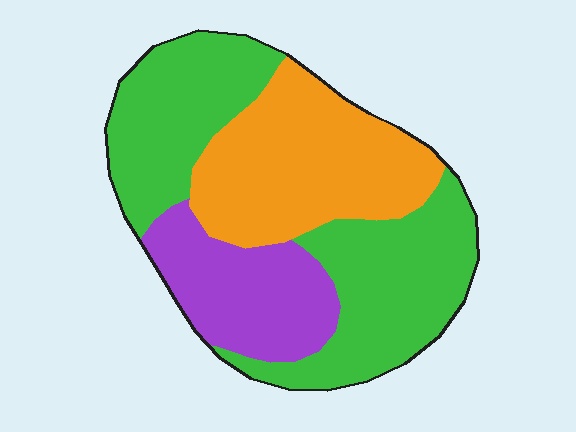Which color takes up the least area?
Purple, at roughly 20%.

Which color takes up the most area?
Green, at roughly 50%.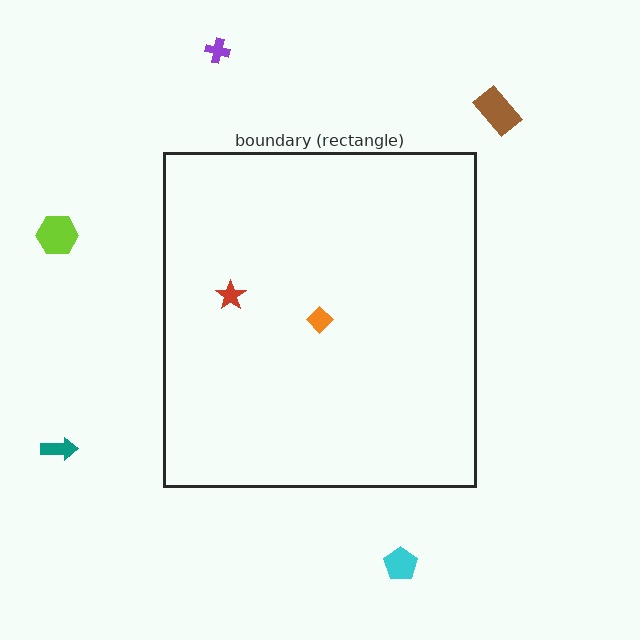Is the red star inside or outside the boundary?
Inside.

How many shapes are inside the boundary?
2 inside, 5 outside.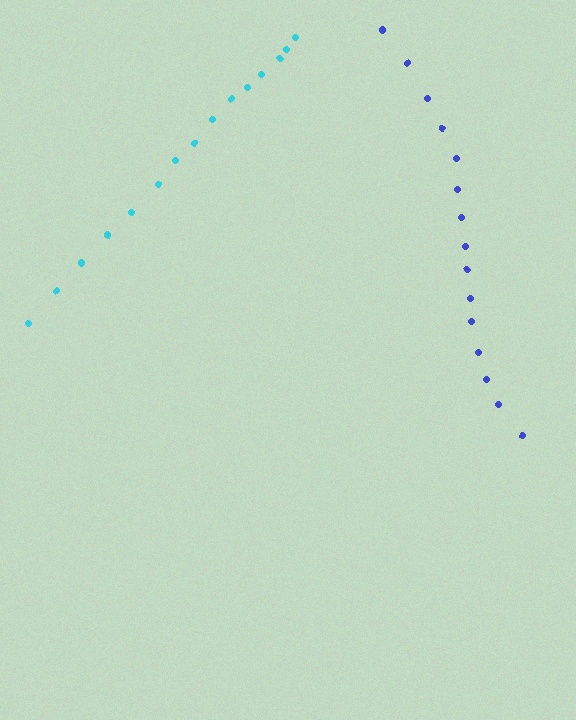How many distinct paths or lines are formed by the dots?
There are 2 distinct paths.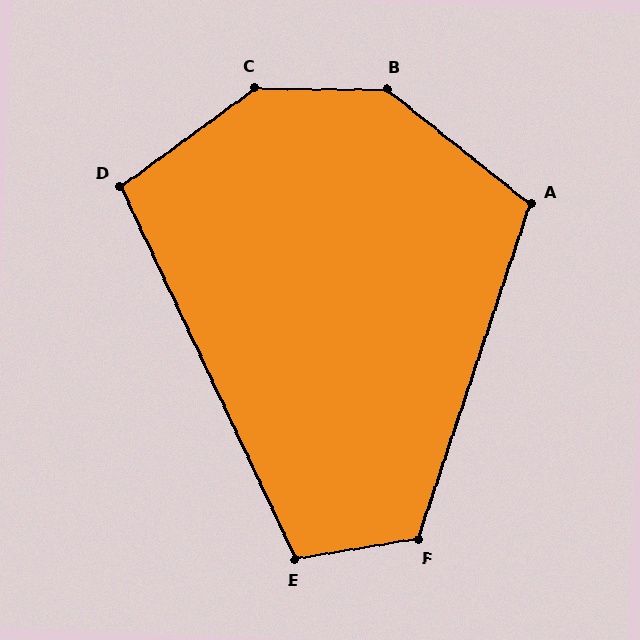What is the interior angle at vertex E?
Approximately 106 degrees (obtuse).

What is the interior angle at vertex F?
Approximately 118 degrees (obtuse).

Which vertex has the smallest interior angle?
D, at approximately 101 degrees.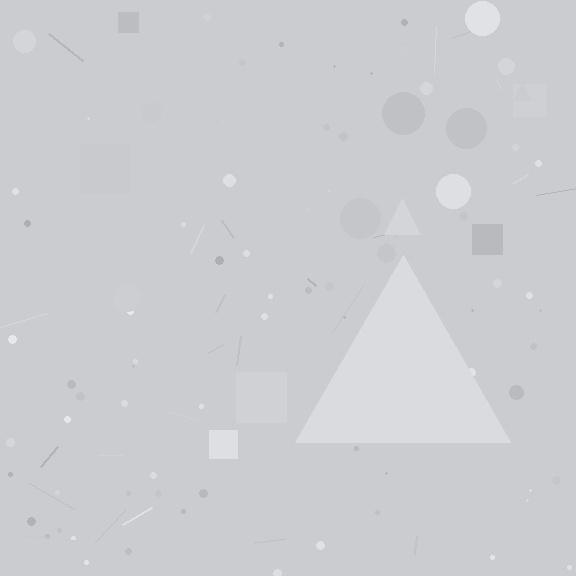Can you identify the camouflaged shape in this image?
The camouflaged shape is a triangle.